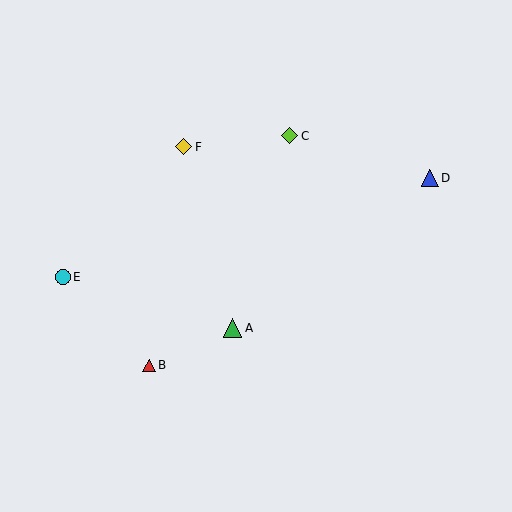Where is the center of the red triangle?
The center of the red triangle is at (149, 365).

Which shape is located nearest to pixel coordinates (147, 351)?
The red triangle (labeled B) at (149, 365) is nearest to that location.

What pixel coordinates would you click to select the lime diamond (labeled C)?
Click at (290, 136) to select the lime diamond C.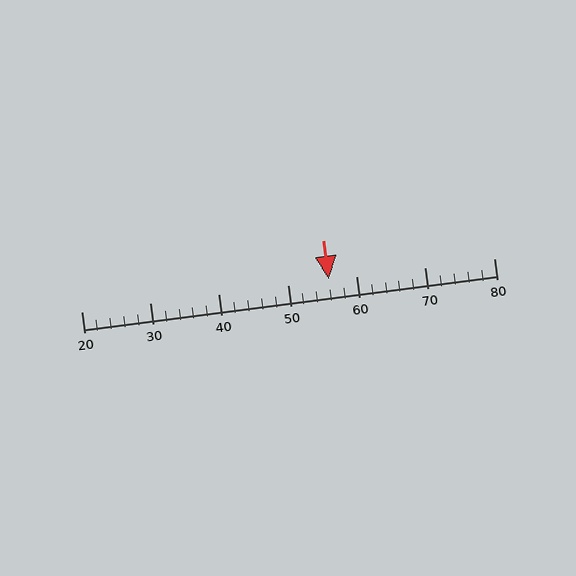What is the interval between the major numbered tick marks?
The major tick marks are spaced 10 units apart.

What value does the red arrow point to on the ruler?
The red arrow points to approximately 56.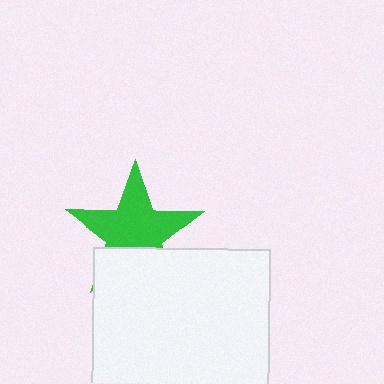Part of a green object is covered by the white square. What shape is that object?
It is a star.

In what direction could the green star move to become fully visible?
The green star could move up. That would shift it out from behind the white square entirely.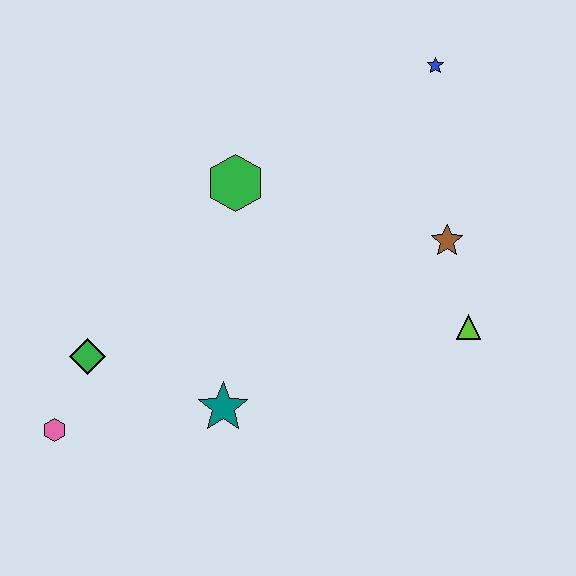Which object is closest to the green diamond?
The pink hexagon is closest to the green diamond.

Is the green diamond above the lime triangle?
No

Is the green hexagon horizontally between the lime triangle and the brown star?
No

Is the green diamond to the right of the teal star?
No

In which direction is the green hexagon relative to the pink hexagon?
The green hexagon is above the pink hexagon.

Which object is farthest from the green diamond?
The blue star is farthest from the green diamond.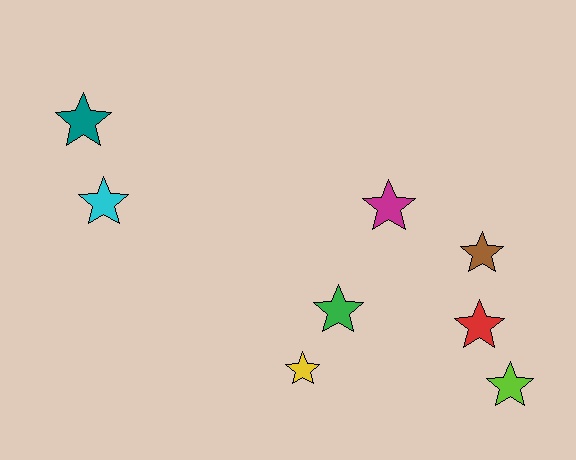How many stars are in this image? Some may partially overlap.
There are 8 stars.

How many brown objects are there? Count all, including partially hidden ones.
There is 1 brown object.